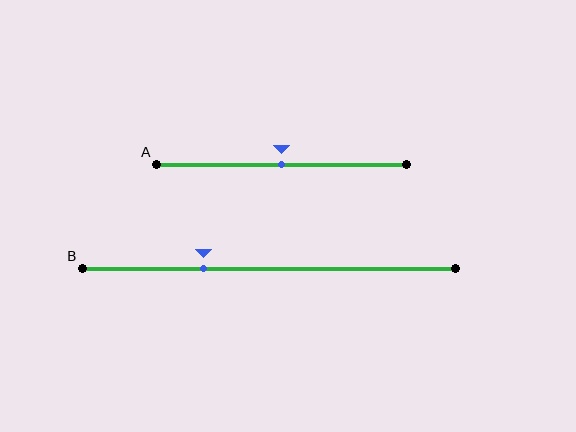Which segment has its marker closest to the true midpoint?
Segment A has its marker closest to the true midpoint.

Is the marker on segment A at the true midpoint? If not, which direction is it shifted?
Yes, the marker on segment A is at the true midpoint.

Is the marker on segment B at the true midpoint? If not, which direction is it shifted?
No, the marker on segment B is shifted to the left by about 17% of the segment length.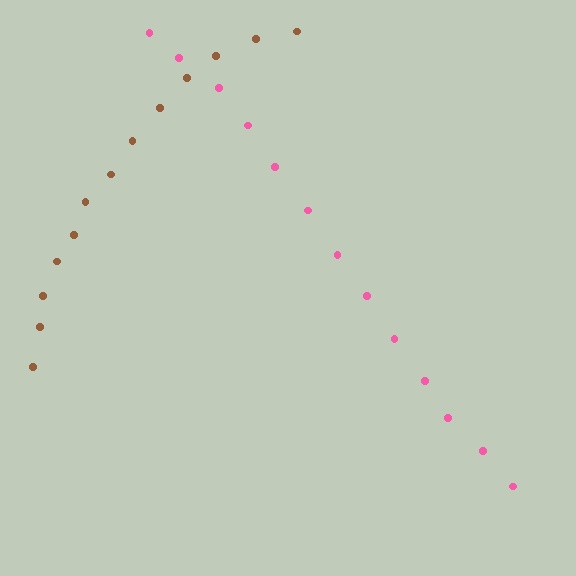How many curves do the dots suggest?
There are 2 distinct paths.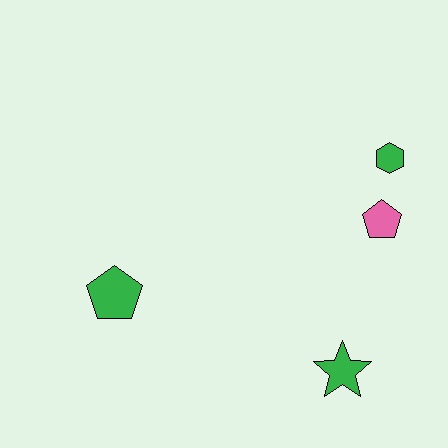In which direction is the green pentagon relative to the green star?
The green pentagon is to the left of the green star.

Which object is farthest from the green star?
The green pentagon is farthest from the green star.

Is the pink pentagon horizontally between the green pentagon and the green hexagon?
Yes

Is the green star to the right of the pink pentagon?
No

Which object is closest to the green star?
The pink pentagon is closest to the green star.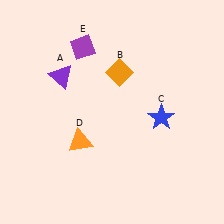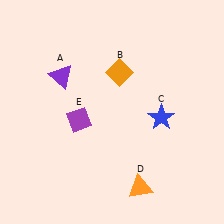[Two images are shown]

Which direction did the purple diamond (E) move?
The purple diamond (E) moved down.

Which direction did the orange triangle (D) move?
The orange triangle (D) moved right.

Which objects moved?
The objects that moved are: the orange triangle (D), the purple diamond (E).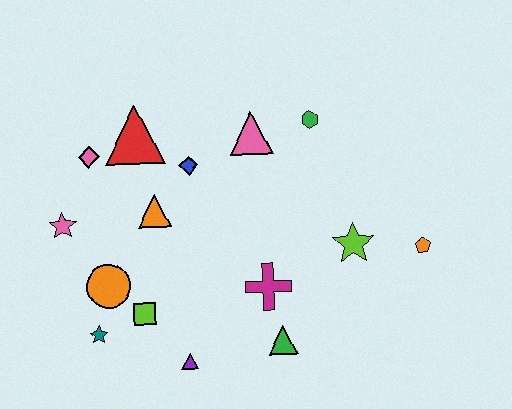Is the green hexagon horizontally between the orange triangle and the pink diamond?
No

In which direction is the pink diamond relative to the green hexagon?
The pink diamond is to the left of the green hexagon.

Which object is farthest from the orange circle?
The orange pentagon is farthest from the orange circle.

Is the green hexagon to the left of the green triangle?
No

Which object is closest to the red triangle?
The pink diamond is closest to the red triangle.